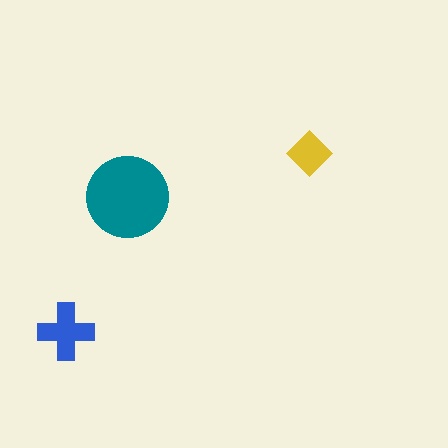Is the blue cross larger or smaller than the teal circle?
Smaller.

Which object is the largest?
The teal circle.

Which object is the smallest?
The yellow diamond.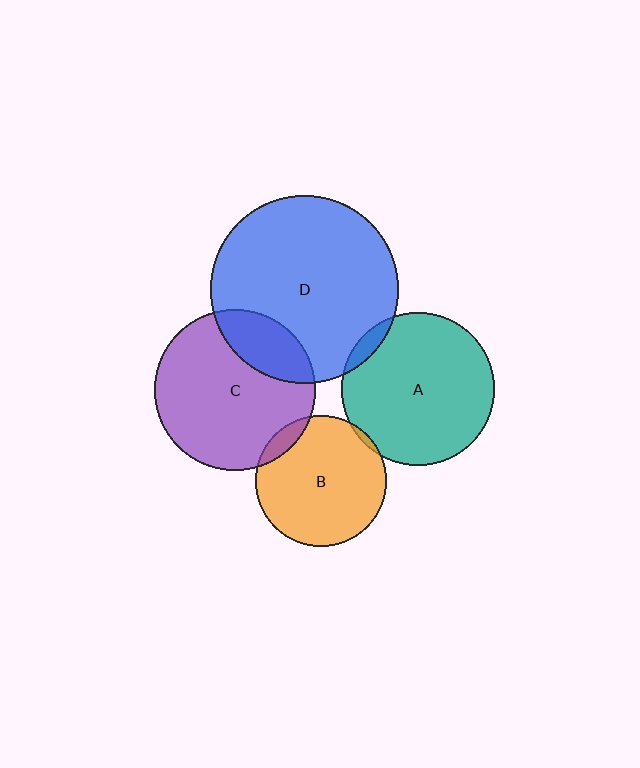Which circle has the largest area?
Circle D (blue).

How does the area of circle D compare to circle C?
Approximately 1.4 times.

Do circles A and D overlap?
Yes.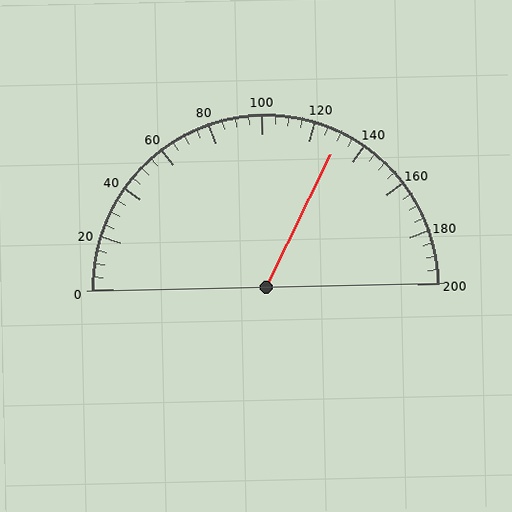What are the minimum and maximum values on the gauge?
The gauge ranges from 0 to 200.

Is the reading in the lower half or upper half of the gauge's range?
The reading is in the upper half of the range (0 to 200).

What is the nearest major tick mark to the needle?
The nearest major tick mark is 120.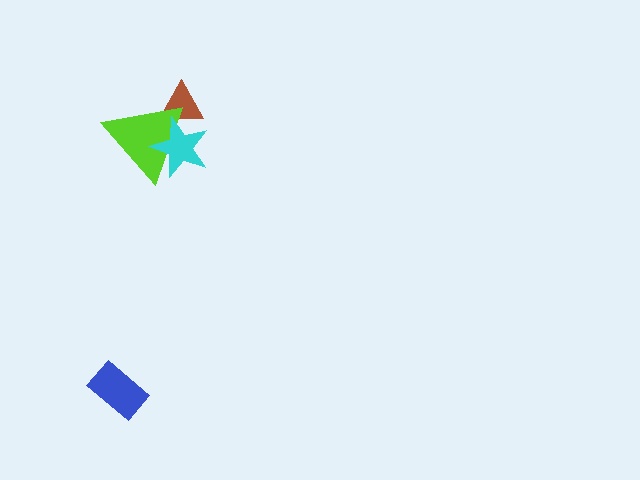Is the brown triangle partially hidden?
Yes, it is partially covered by another shape.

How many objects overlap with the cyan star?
2 objects overlap with the cyan star.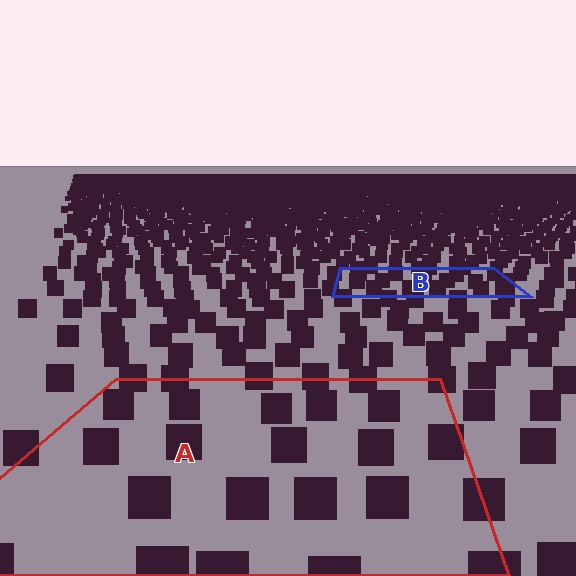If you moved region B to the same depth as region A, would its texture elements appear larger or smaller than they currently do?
They would appear larger. At a closer depth, the same texture elements are projected at a bigger on-screen size.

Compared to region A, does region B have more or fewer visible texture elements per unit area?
Region B has more texture elements per unit area — they are packed more densely because it is farther away.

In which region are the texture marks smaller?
The texture marks are smaller in region B, because it is farther away.